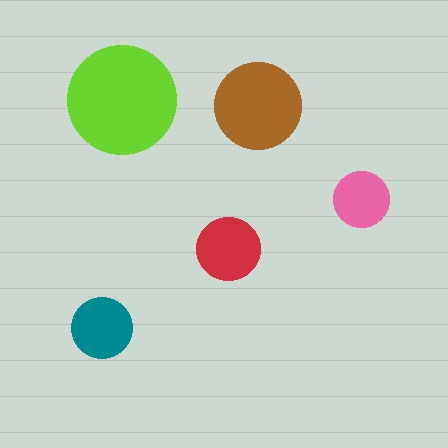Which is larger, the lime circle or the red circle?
The lime one.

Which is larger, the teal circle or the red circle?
The red one.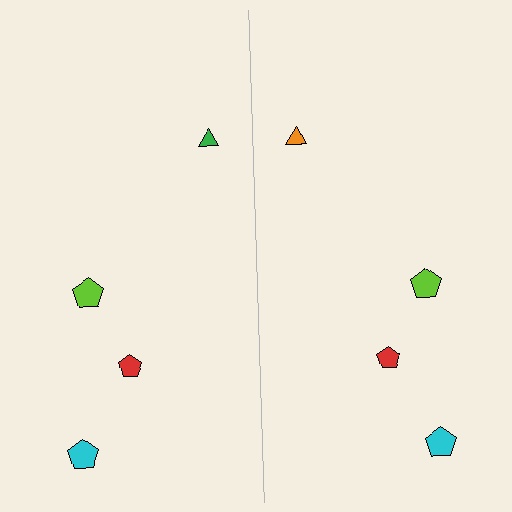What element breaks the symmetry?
The orange triangle on the right side breaks the symmetry — its mirror counterpart is green.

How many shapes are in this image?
There are 8 shapes in this image.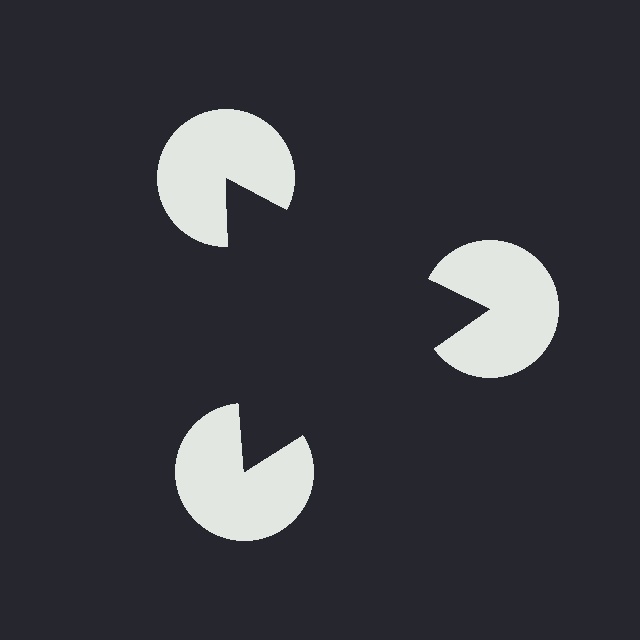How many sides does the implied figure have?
3 sides.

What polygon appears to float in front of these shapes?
An illusory triangle — its edges are inferred from the aligned wedge cuts in the pac-man discs, not physically drawn.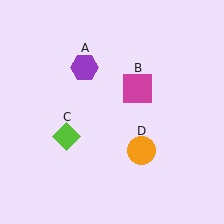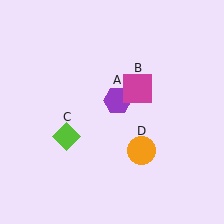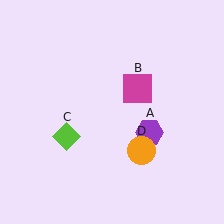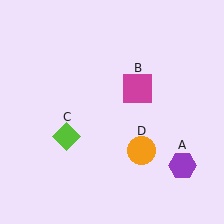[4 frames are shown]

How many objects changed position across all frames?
1 object changed position: purple hexagon (object A).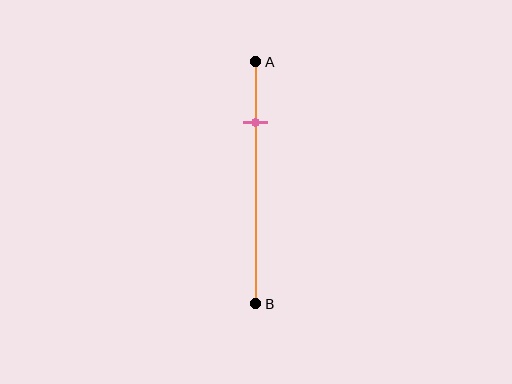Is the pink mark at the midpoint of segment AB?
No, the mark is at about 25% from A, not at the 50% midpoint.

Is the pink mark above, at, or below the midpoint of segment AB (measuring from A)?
The pink mark is above the midpoint of segment AB.